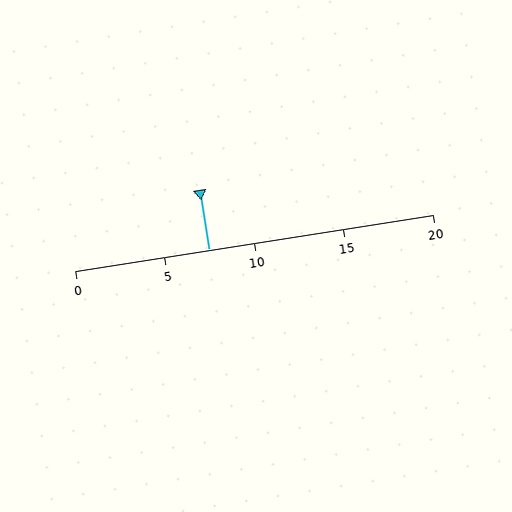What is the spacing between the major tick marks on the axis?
The major ticks are spaced 5 apart.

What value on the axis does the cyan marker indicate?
The marker indicates approximately 7.5.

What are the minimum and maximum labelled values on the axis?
The axis runs from 0 to 20.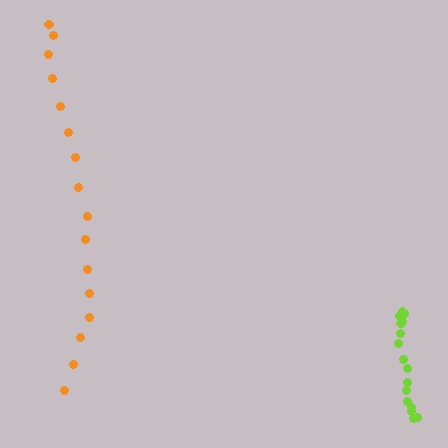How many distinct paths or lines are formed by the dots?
There are 2 distinct paths.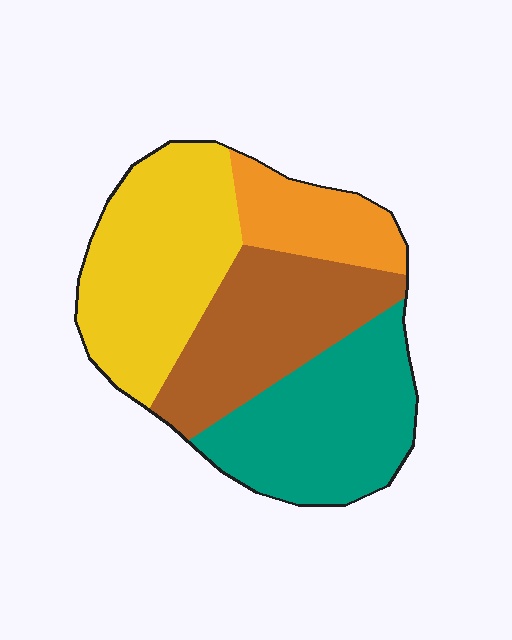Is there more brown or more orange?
Brown.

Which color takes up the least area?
Orange, at roughly 15%.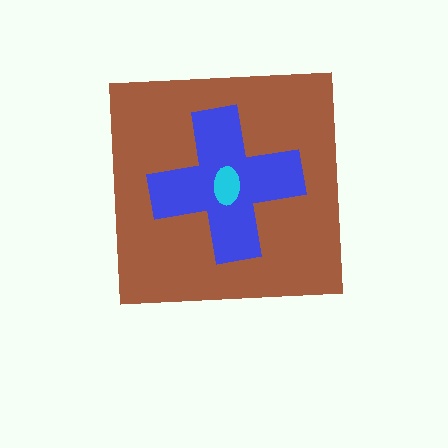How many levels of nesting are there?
3.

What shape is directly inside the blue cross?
The cyan ellipse.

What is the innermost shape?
The cyan ellipse.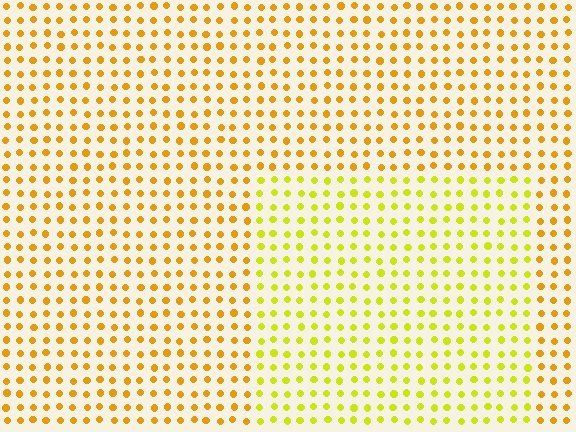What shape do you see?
I see a rectangle.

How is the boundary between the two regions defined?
The boundary is defined purely by a slight shift in hue (about 28 degrees). Spacing, size, and orientation are identical on both sides.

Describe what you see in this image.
The image is filled with small orange elements in a uniform arrangement. A rectangle-shaped region is visible where the elements are tinted to a slightly different hue, forming a subtle color boundary.